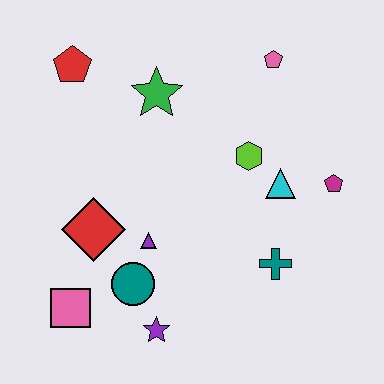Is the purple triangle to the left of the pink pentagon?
Yes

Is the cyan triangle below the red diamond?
No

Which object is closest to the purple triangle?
The teal circle is closest to the purple triangle.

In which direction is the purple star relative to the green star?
The purple star is below the green star.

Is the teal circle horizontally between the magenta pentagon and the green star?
No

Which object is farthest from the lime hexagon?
The pink square is farthest from the lime hexagon.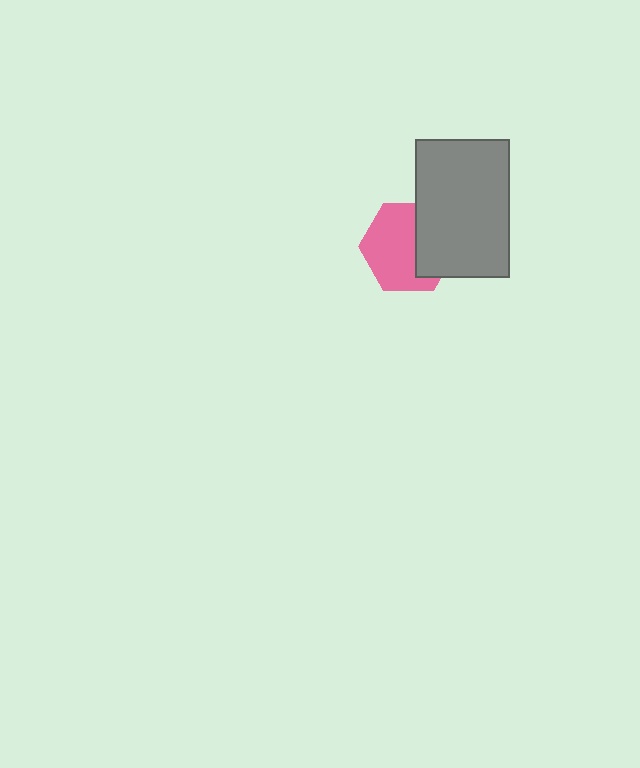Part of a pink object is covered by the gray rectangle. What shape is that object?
It is a hexagon.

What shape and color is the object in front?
The object in front is a gray rectangle.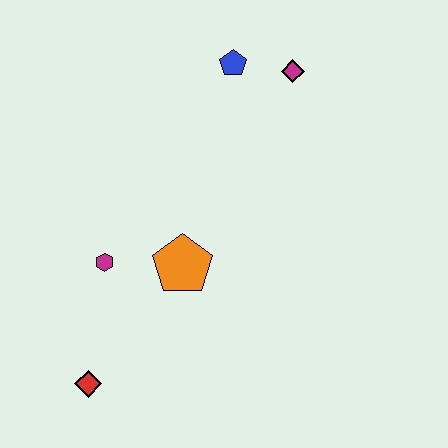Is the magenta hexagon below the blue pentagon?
Yes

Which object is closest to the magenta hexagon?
The orange pentagon is closest to the magenta hexagon.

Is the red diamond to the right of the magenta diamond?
No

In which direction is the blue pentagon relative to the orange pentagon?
The blue pentagon is above the orange pentagon.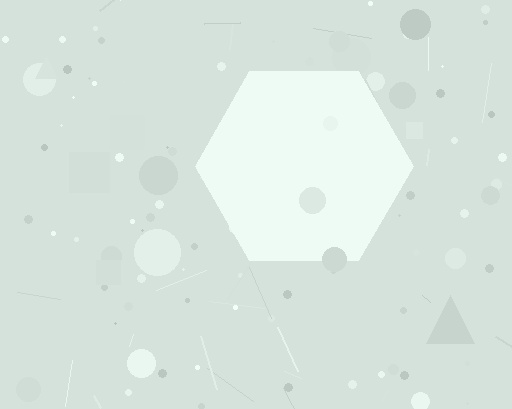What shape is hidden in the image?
A hexagon is hidden in the image.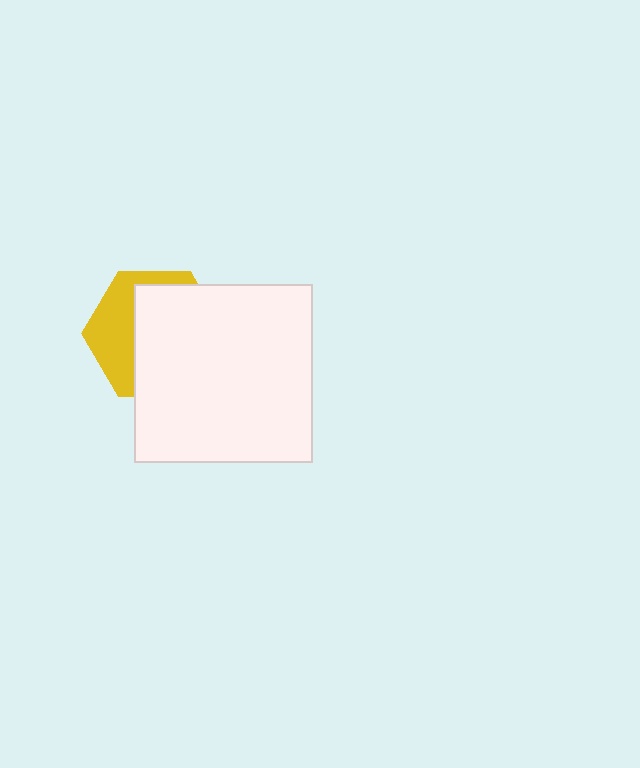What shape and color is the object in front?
The object in front is a white square.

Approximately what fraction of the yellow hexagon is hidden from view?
Roughly 64% of the yellow hexagon is hidden behind the white square.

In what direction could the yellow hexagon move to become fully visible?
The yellow hexagon could move left. That would shift it out from behind the white square entirely.